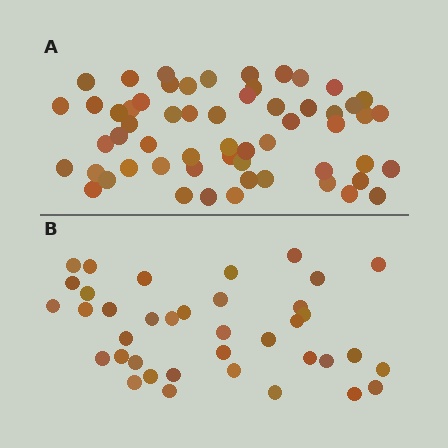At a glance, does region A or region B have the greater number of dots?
Region A (the top region) has more dots.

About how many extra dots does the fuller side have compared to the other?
Region A has approximately 20 more dots than region B.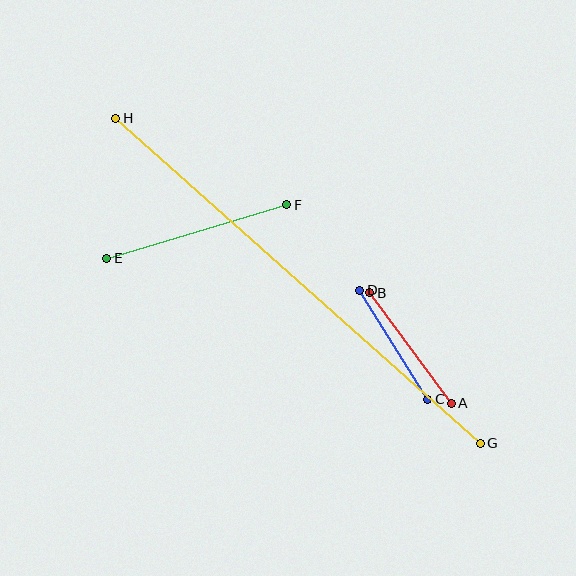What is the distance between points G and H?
The distance is approximately 488 pixels.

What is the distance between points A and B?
The distance is approximately 138 pixels.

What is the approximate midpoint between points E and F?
The midpoint is at approximately (197, 231) pixels.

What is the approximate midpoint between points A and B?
The midpoint is at approximately (410, 348) pixels.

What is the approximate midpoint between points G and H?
The midpoint is at approximately (298, 281) pixels.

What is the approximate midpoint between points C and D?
The midpoint is at approximately (394, 345) pixels.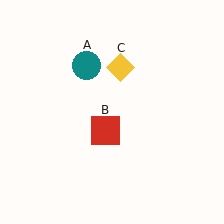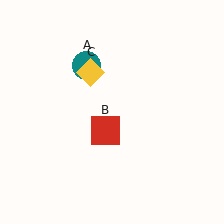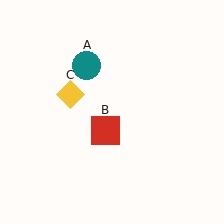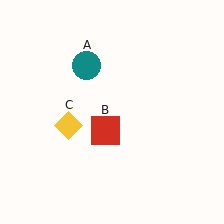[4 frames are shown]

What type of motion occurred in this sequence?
The yellow diamond (object C) rotated counterclockwise around the center of the scene.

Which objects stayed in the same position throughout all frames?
Teal circle (object A) and red square (object B) remained stationary.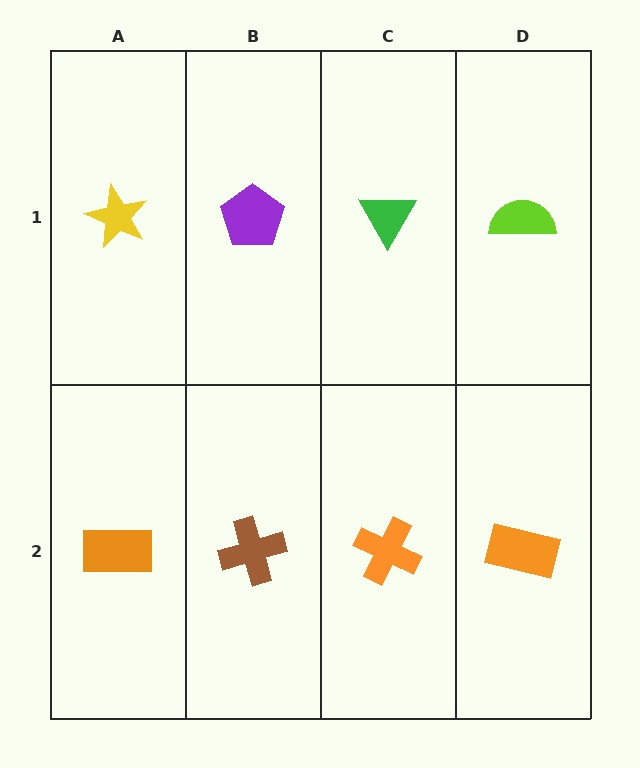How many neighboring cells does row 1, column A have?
2.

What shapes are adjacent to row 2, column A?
A yellow star (row 1, column A), a brown cross (row 2, column B).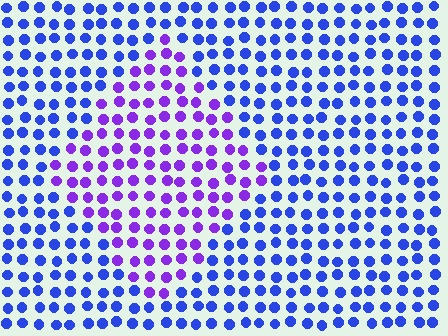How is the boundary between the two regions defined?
The boundary is defined purely by a slight shift in hue (about 41 degrees). Spacing, size, and orientation are identical on both sides.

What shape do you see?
I see a diamond.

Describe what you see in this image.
The image is filled with small blue elements in a uniform arrangement. A diamond-shaped region is visible where the elements are tinted to a slightly different hue, forming a subtle color boundary.